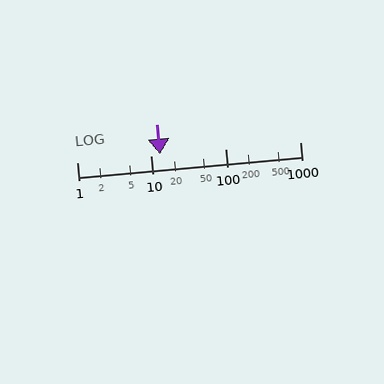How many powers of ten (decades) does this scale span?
The scale spans 3 decades, from 1 to 1000.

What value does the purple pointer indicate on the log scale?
The pointer indicates approximately 13.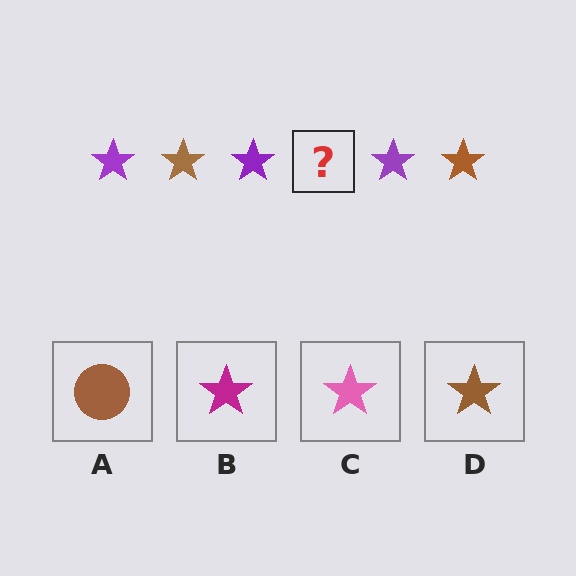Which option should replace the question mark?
Option D.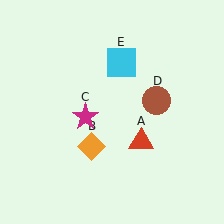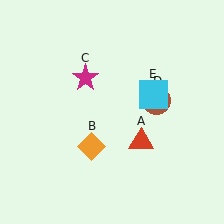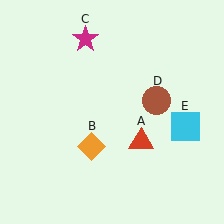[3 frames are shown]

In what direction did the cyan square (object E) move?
The cyan square (object E) moved down and to the right.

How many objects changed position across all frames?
2 objects changed position: magenta star (object C), cyan square (object E).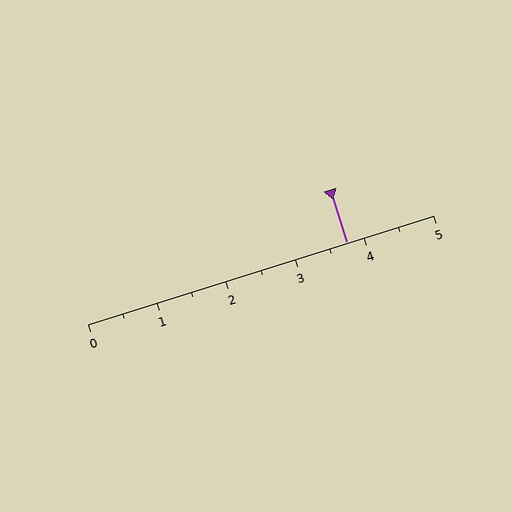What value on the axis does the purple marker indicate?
The marker indicates approximately 3.8.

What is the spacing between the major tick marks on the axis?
The major ticks are spaced 1 apart.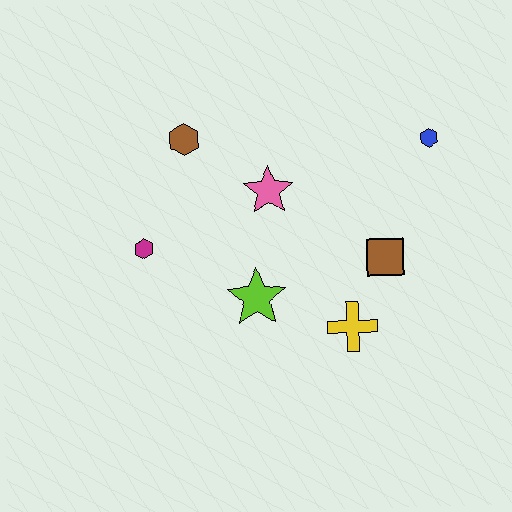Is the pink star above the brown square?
Yes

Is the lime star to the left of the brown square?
Yes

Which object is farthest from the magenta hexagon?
The blue hexagon is farthest from the magenta hexagon.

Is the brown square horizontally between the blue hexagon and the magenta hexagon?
Yes